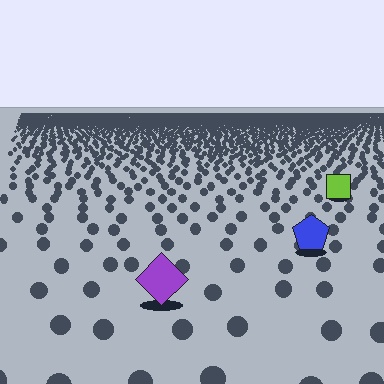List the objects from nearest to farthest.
From nearest to farthest: the purple diamond, the blue pentagon, the lime square.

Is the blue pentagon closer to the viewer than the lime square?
Yes. The blue pentagon is closer — you can tell from the texture gradient: the ground texture is coarser near it.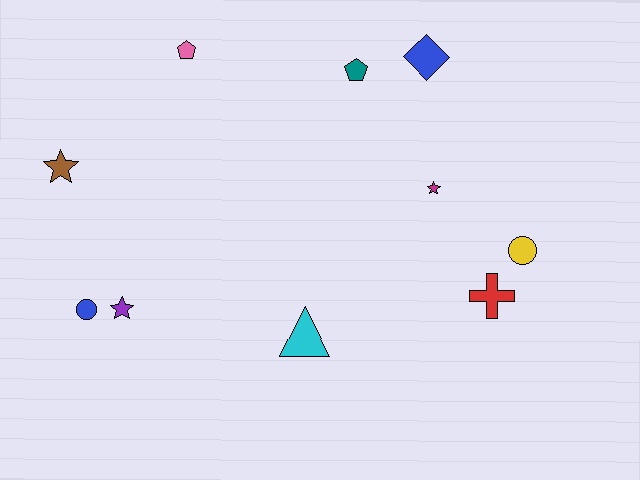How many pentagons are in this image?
There are 2 pentagons.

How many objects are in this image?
There are 10 objects.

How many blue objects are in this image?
There are 2 blue objects.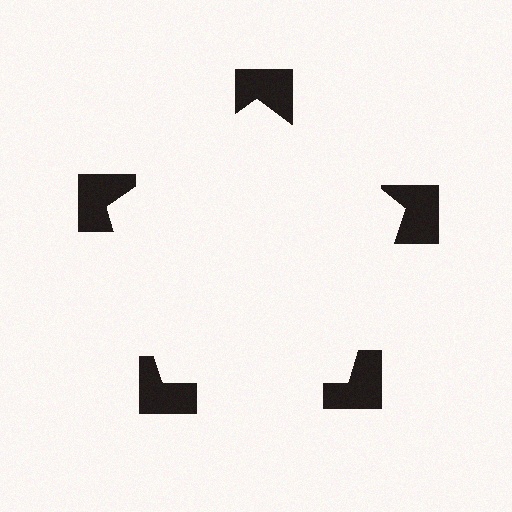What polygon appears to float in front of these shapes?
An illusory pentagon — its edges are inferred from the aligned wedge cuts in the notched squares, not physically drawn.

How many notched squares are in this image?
There are 5 — one at each vertex of the illusory pentagon.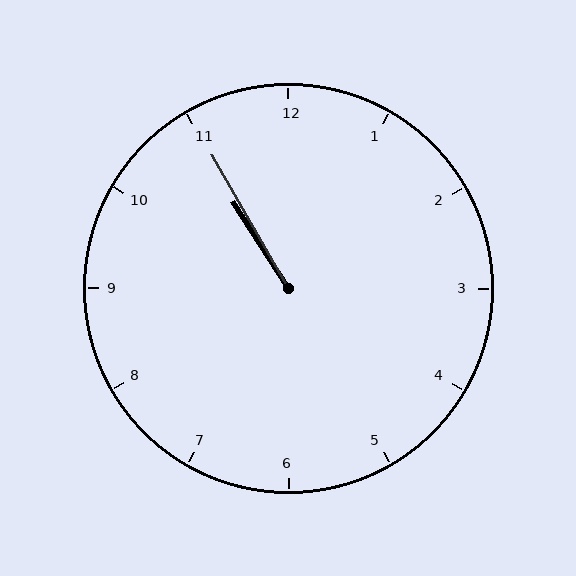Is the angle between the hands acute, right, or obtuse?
It is acute.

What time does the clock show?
10:55.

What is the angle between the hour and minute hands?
Approximately 2 degrees.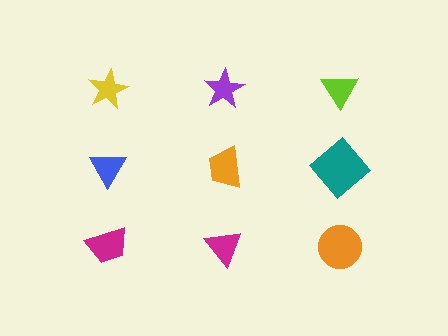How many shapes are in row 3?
3 shapes.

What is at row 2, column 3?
A teal diamond.